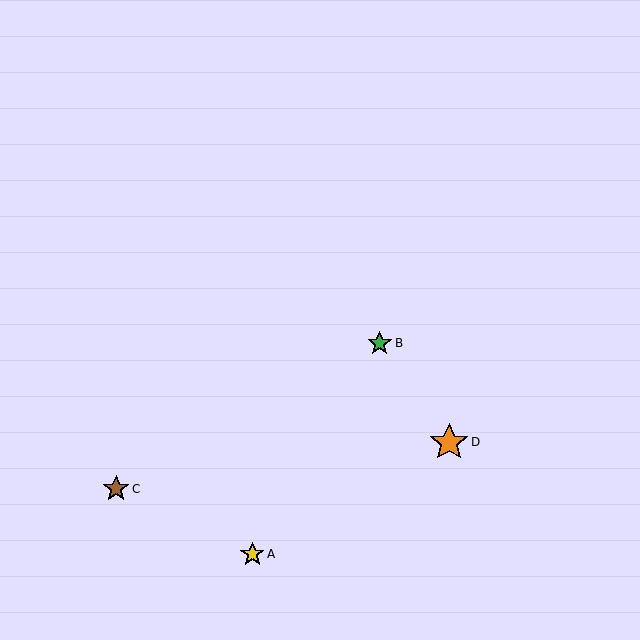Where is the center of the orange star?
The center of the orange star is at (449, 442).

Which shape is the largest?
The orange star (labeled D) is the largest.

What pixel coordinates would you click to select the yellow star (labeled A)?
Click at (252, 554) to select the yellow star A.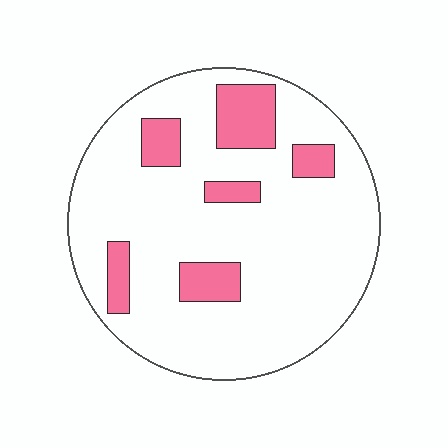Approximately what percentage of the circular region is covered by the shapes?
Approximately 15%.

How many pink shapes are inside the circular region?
6.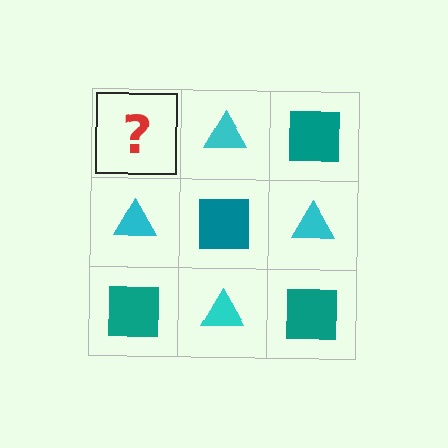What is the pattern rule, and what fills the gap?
The rule is that it alternates teal square and cyan triangle in a checkerboard pattern. The gap should be filled with a teal square.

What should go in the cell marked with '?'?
The missing cell should contain a teal square.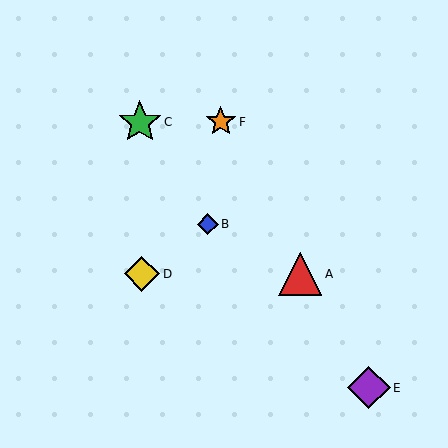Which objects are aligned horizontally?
Objects A, D are aligned horizontally.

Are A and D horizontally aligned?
Yes, both are at y≈274.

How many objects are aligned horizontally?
2 objects (A, D) are aligned horizontally.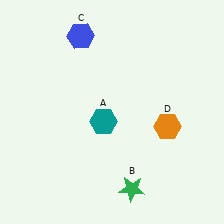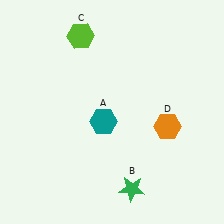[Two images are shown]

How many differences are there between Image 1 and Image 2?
There is 1 difference between the two images.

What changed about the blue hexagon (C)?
In Image 1, C is blue. In Image 2, it changed to lime.